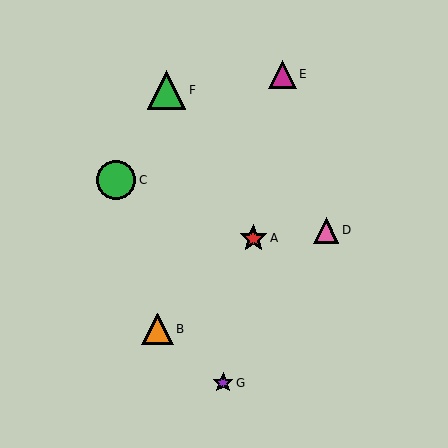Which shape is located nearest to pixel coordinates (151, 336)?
The orange triangle (labeled B) at (158, 329) is nearest to that location.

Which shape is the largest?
The green circle (labeled C) is the largest.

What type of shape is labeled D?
Shape D is a pink triangle.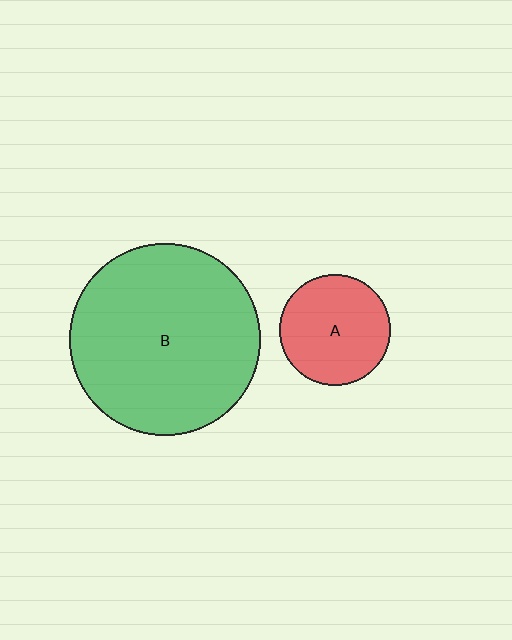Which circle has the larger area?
Circle B (green).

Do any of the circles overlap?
No, none of the circles overlap.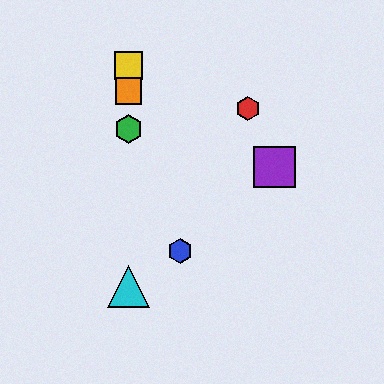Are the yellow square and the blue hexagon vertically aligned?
No, the yellow square is at x≈129 and the blue hexagon is at x≈180.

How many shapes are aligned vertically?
4 shapes (the green hexagon, the yellow square, the orange square, the cyan triangle) are aligned vertically.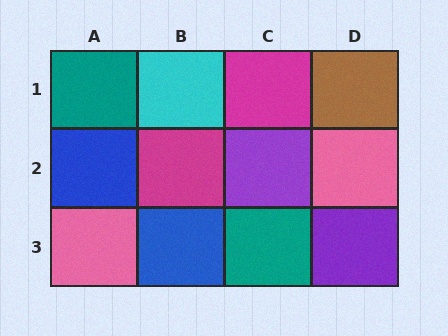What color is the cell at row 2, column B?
Magenta.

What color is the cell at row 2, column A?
Blue.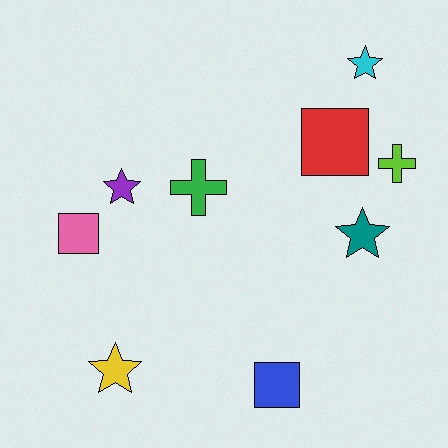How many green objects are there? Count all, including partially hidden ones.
There is 1 green object.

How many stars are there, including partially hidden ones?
There are 4 stars.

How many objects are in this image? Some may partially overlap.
There are 9 objects.